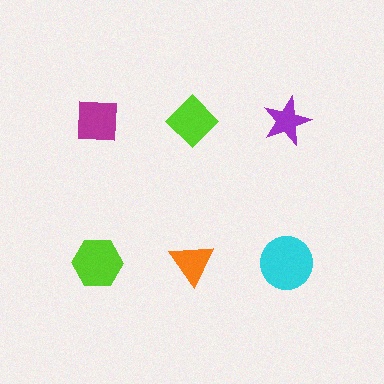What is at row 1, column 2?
A lime diamond.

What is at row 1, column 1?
A magenta square.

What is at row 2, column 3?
A cyan circle.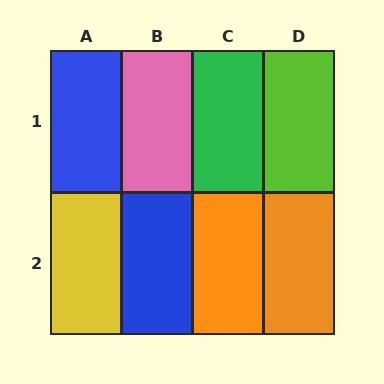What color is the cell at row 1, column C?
Green.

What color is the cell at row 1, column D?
Lime.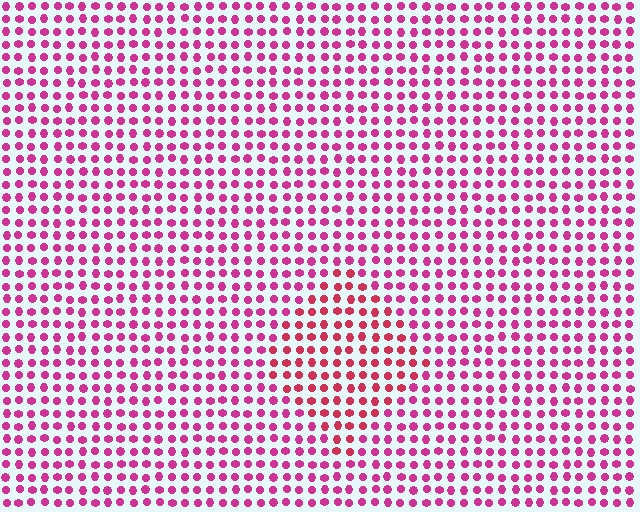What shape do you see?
I see a diamond.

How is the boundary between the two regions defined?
The boundary is defined purely by a slight shift in hue (about 25 degrees). Spacing, size, and orientation are identical on both sides.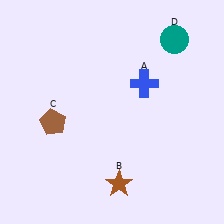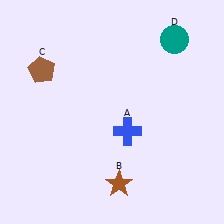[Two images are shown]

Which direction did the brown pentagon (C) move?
The brown pentagon (C) moved up.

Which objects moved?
The objects that moved are: the blue cross (A), the brown pentagon (C).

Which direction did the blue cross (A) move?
The blue cross (A) moved down.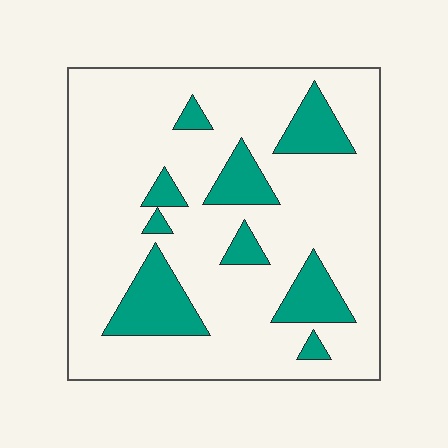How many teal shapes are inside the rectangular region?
9.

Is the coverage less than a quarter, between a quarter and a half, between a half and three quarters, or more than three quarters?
Less than a quarter.